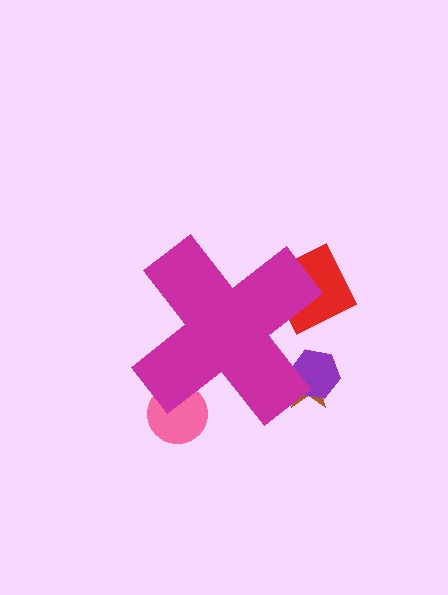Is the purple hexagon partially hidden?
Yes, the purple hexagon is partially hidden behind the magenta cross.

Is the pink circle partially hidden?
Yes, the pink circle is partially hidden behind the magenta cross.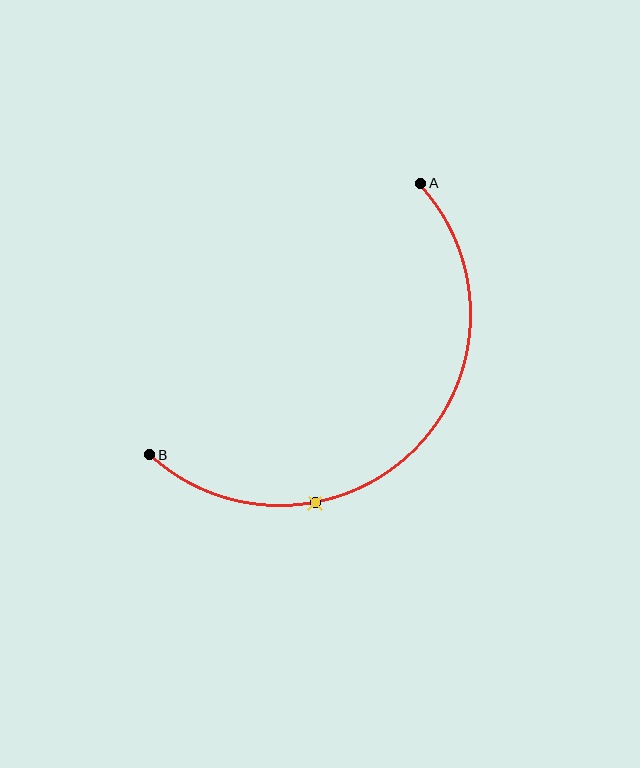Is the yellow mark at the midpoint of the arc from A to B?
No. The yellow mark lies on the arc but is closer to endpoint B. The arc midpoint would be at the point on the curve equidistant along the arc from both A and B.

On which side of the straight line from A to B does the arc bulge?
The arc bulges below and to the right of the straight line connecting A and B.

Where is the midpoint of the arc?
The arc midpoint is the point on the curve farthest from the straight line joining A and B. It sits below and to the right of that line.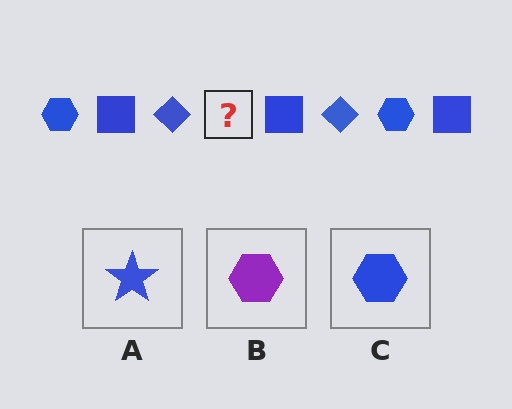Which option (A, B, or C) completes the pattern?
C.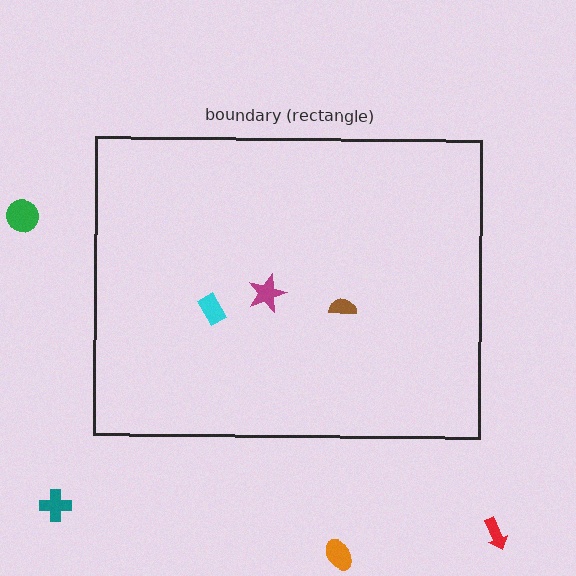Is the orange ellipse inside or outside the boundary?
Outside.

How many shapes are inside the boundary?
3 inside, 4 outside.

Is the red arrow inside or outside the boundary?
Outside.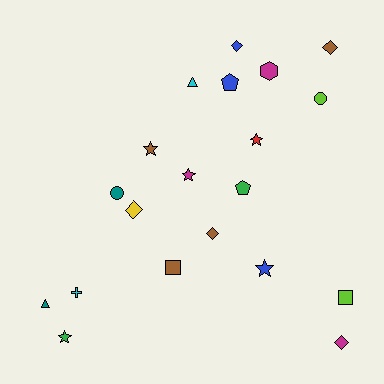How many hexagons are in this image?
There is 1 hexagon.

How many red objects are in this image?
There is 1 red object.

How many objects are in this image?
There are 20 objects.